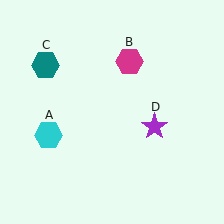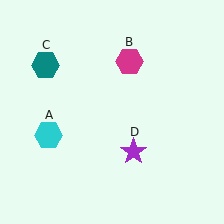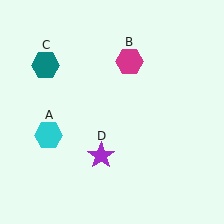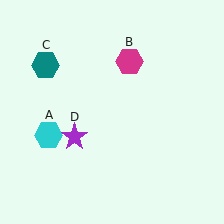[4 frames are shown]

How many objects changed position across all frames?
1 object changed position: purple star (object D).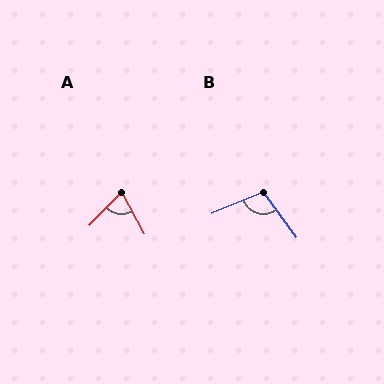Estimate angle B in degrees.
Approximately 104 degrees.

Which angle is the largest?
B, at approximately 104 degrees.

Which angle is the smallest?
A, at approximately 73 degrees.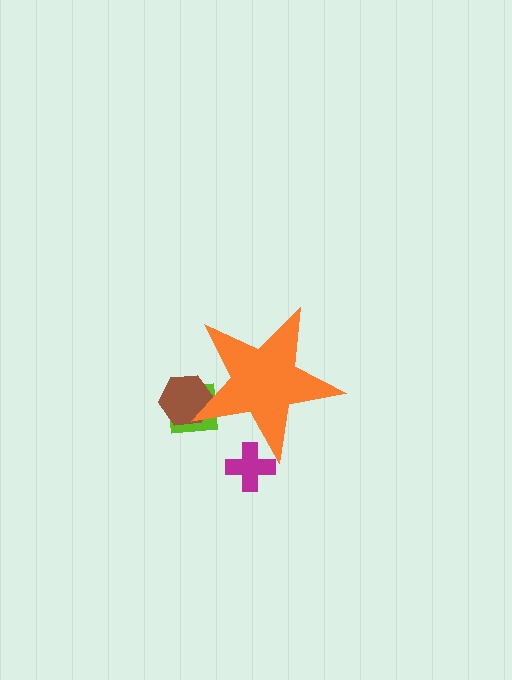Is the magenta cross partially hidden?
Yes, the magenta cross is partially hidden behind the orange star.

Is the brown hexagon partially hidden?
Yes, the brown hexagon is partially hidden behind the orange star.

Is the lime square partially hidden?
Yes, the lime square is partially hidden behind the orange star.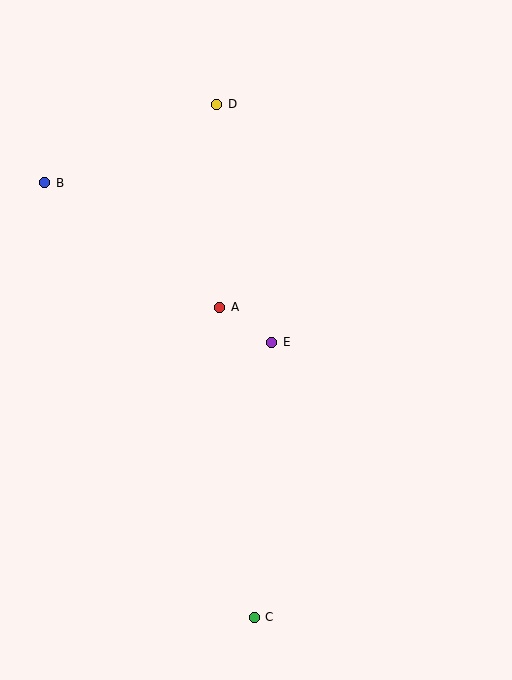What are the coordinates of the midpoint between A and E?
The midpoint between A and E is at (246, 325).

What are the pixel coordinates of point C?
Point C is at (254, 617).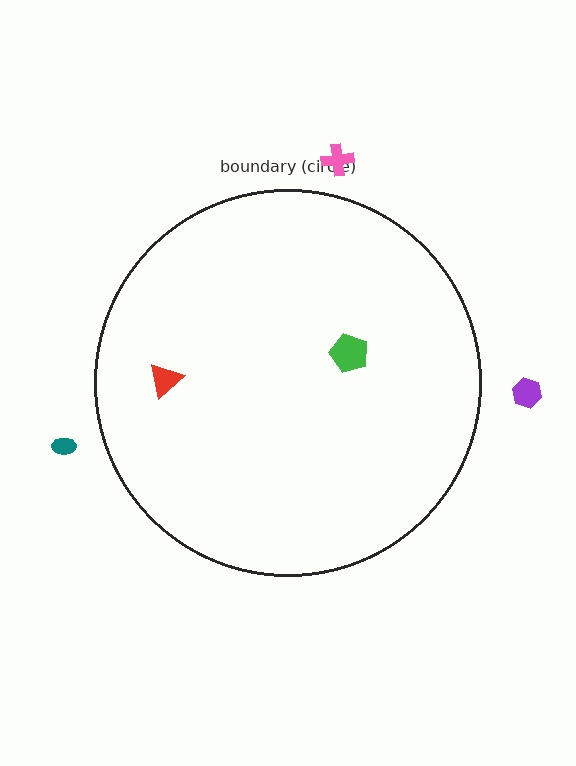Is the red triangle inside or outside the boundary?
Inside.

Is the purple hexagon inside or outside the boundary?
Outside.